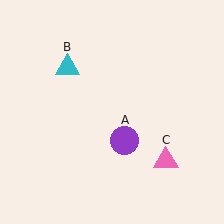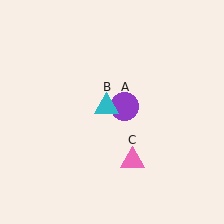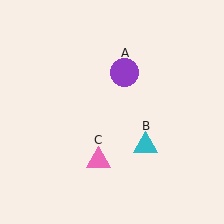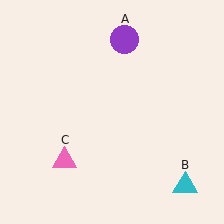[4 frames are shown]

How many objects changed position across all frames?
3 objects changed position: purple circle (object A), cyan triangle (object B), pink triangle (object C).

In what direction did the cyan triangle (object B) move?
The cyan triangle (object B) moved down and to the right.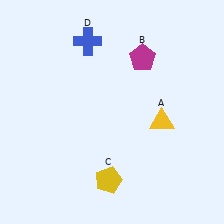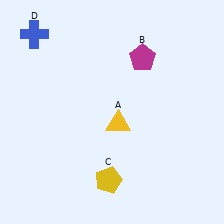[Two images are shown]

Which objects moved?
The objects that moved are: the yellow triangle (A), the blue cross (D).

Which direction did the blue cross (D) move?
The blue cross (D) moved left.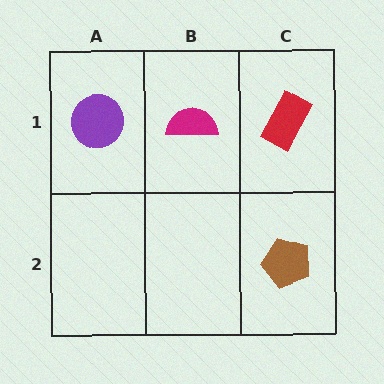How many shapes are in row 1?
3 shapes.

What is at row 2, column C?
A brown pentagon.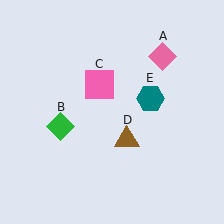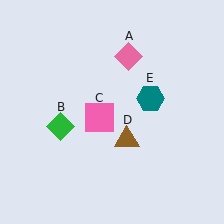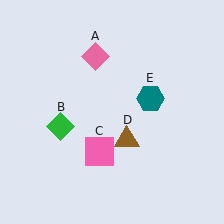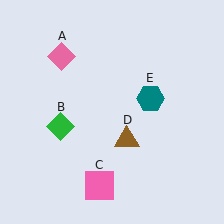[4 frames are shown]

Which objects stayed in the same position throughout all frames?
Green diamond (object B) and brown triangle (object D) and teal hexagon (object E) remained stationary.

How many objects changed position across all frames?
2 objects changed position: pink diamond (object A), pink square (object C).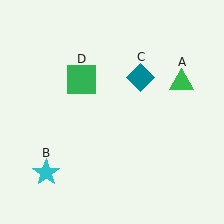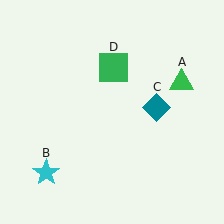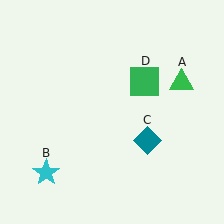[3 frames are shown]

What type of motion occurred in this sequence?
The teal diamond (object C), green square (object D) rotated clockwise around the center of the scene.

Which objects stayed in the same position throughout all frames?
Green triangle (object A) and cyan star (object B) remained stationary.